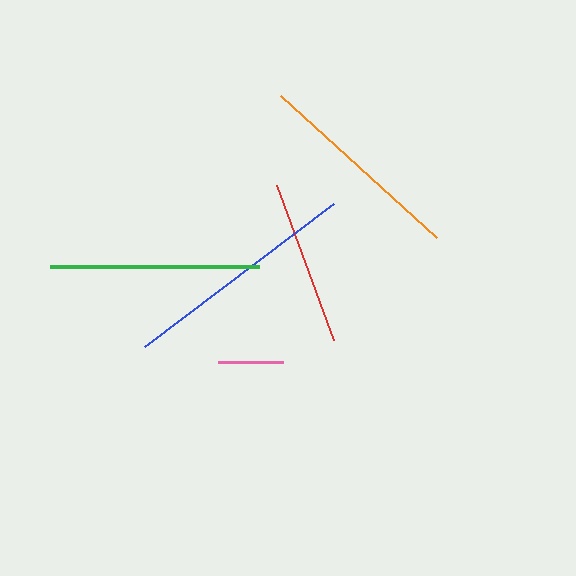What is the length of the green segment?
The green segment is approximately 210 pixels long.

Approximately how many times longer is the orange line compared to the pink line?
The orange line is approximately 3.3 times the length of the pink line.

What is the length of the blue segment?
The blue segment is approximately 237 pixels long.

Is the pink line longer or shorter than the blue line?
The blue line is longer than the pink line.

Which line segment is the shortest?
The pink line is the shortest at approximately 65 pixels.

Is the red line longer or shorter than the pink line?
The red line is longer than the pink line.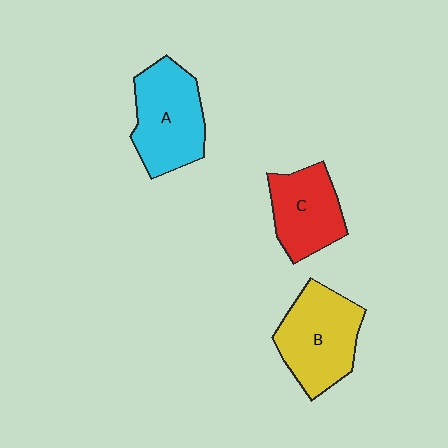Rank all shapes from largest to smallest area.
From largest to smallest: B (yellow), A (cyan), C (red).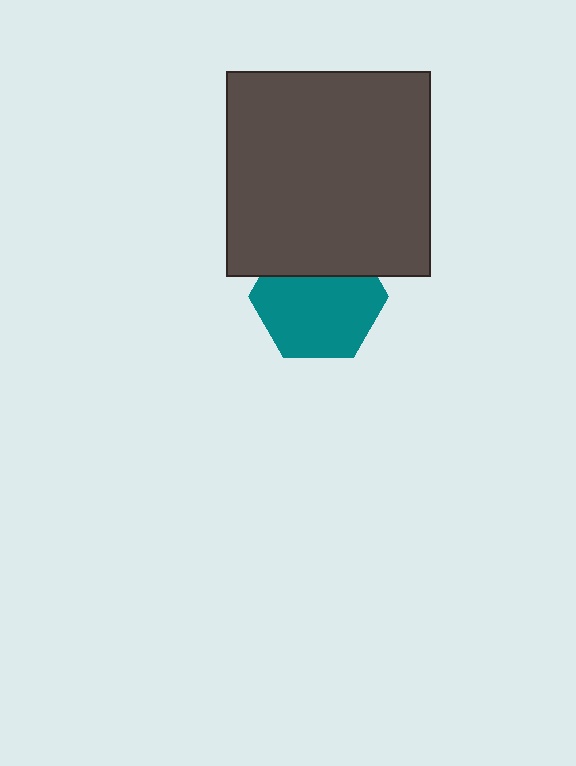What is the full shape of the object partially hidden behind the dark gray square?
The partially hidden object is a teal hexagon.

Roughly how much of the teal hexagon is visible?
Most of it is visible (roughly 69%).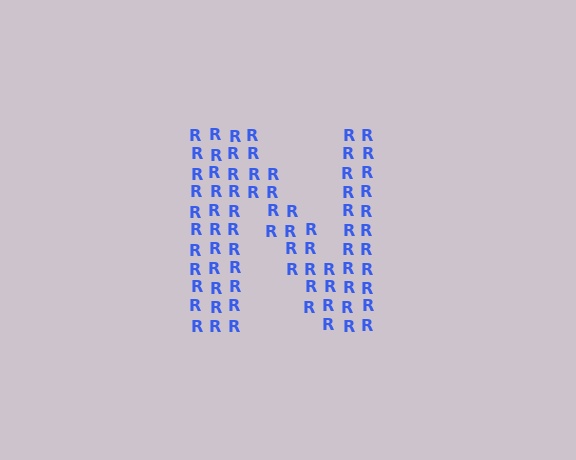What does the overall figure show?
The overall figure shows the letter N.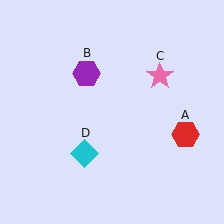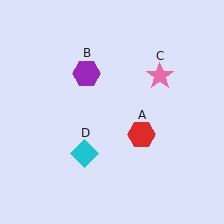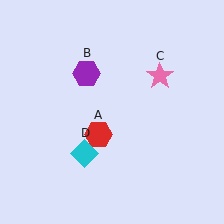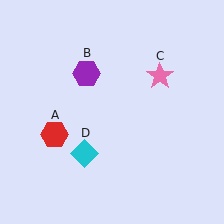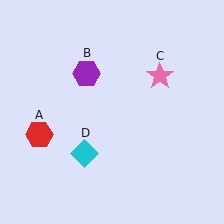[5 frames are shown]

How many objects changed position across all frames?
1 object changed position: red hexagon (object A).